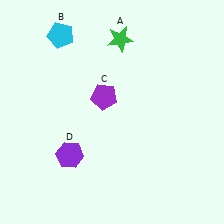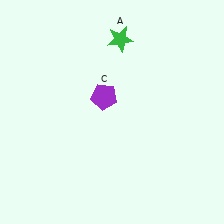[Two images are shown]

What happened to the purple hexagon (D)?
The purple hexagon (D) was removed in Image 2. It was in the bottom-left area of Image 1.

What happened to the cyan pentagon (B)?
The cyan pentagon (B) was removed in Image 2. It was in the top-left area of Image 1.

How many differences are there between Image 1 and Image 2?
There are 2 differences between the two images.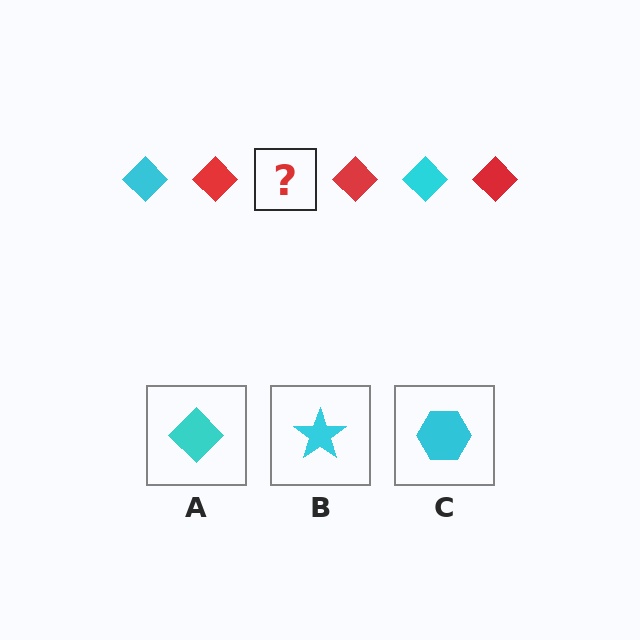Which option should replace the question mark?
Option A.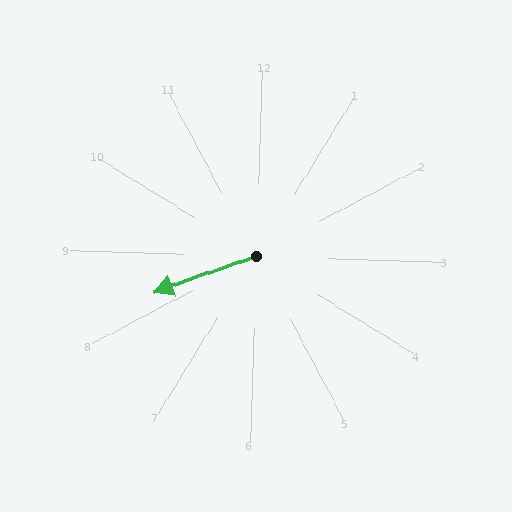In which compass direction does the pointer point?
West.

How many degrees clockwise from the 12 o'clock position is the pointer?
Approximately 249 degrees.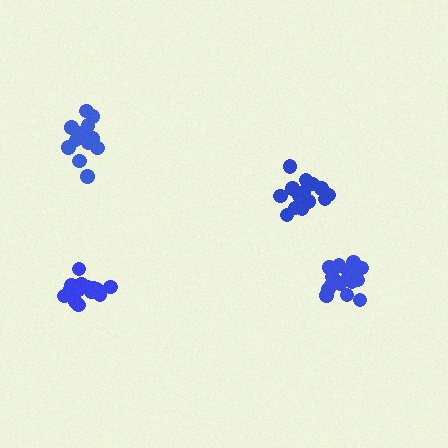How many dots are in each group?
Group 1: 16 dots, Group 2: 15 dots, Group 3: 15 dots, Group 4: 13 dots (59 total).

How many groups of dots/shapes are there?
There are 4 groups.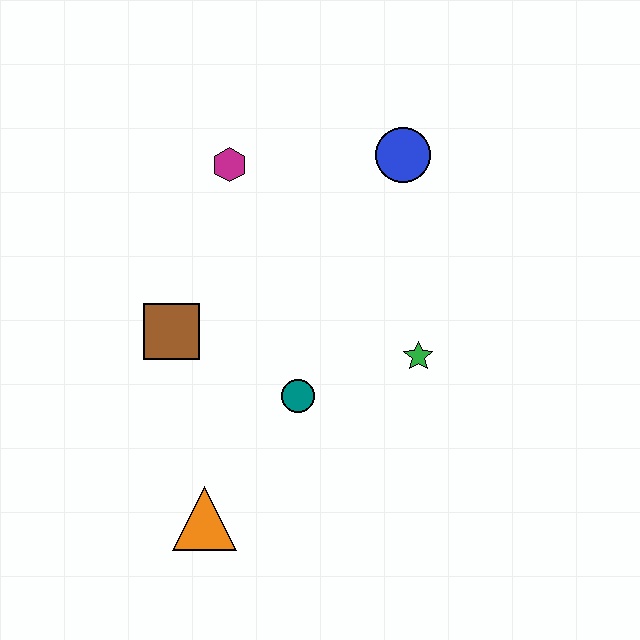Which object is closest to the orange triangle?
The teal circle is closest to the orange triangle.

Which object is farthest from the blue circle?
The orange triangle is farthest from the blue circle.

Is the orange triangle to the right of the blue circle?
No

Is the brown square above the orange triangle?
Yes